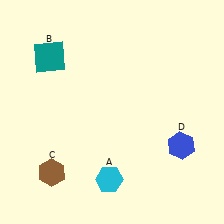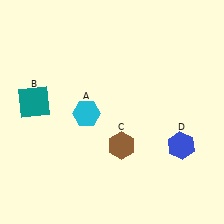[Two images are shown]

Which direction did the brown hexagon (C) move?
The brown hexagon (C) moved right.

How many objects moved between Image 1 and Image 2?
3 objects moved between the two images.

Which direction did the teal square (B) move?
The teal square (B) moved down.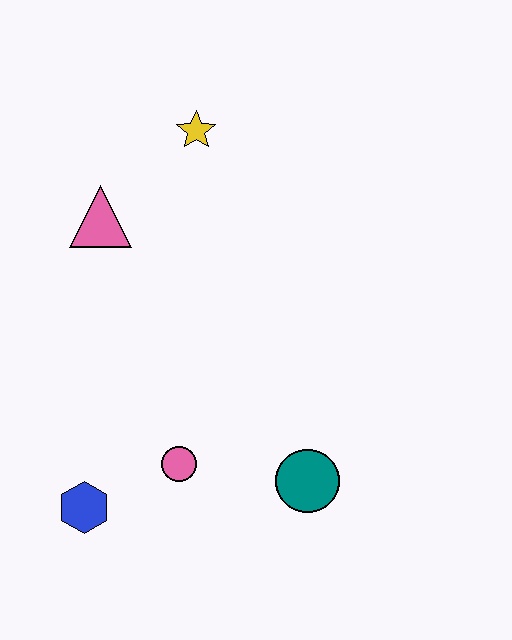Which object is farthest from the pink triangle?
The teal circle is farthest from the pink triangle.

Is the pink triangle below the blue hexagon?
No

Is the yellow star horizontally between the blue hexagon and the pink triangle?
No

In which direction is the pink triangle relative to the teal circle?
The pink triangle is above the teal circle.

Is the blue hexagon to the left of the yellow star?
Yes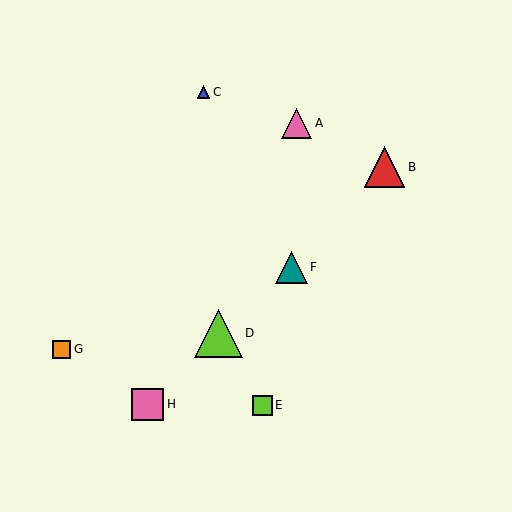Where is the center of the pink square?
The center of the pink square is at (148, 404).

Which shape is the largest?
The lime triangle (labeled D) is the largest.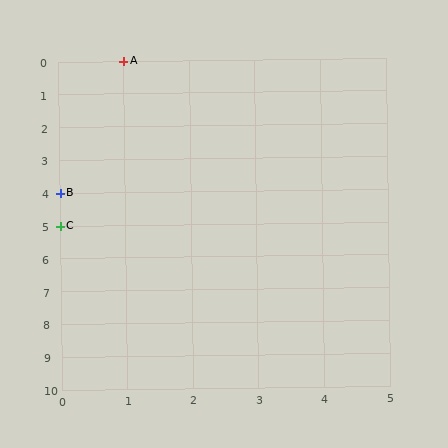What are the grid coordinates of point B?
Point B is at grid coordinates (0, 4).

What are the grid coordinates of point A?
Point A is at grid coordinates (1, 0).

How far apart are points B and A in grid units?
Points B and A are 1 column and 4 rows apart (about 4.1 grid units diagonally).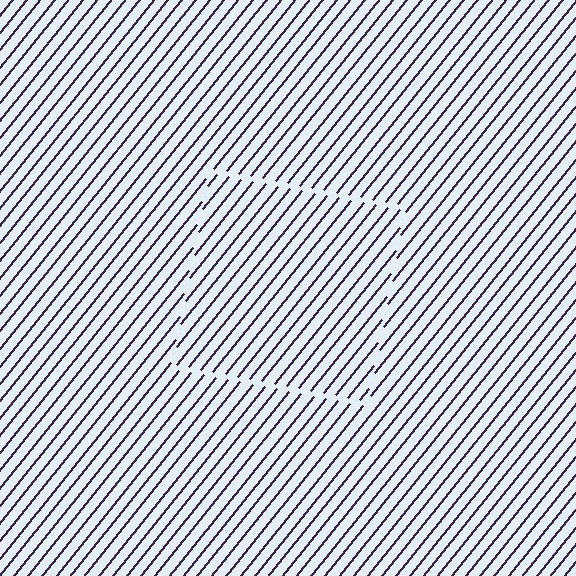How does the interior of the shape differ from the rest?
The interior of the shape contains the same grating, shifted by half a period — the contour is defined by the phase discontinuity where line-ends from the inner and outer gratings abut.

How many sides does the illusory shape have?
4 sides — the line-ends trace a square.